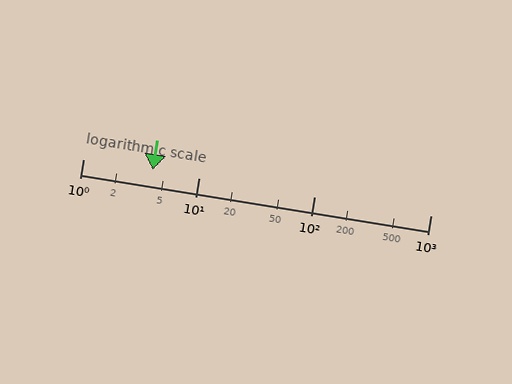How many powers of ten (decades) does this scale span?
The scale spans 3 decades, from 1 to 1000.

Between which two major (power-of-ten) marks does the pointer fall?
The pointer is between 1 and 10.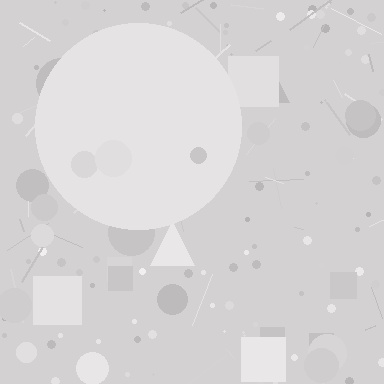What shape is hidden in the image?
A circle is hidden in the image.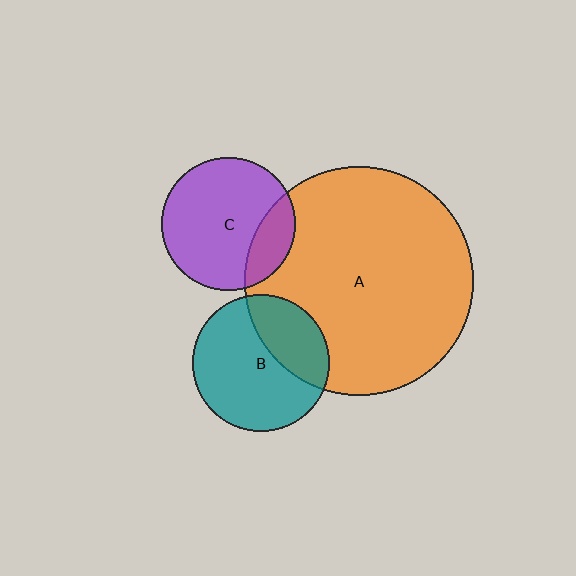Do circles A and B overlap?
Yes.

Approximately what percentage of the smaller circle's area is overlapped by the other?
Approximately 30%.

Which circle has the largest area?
Circle A (orange).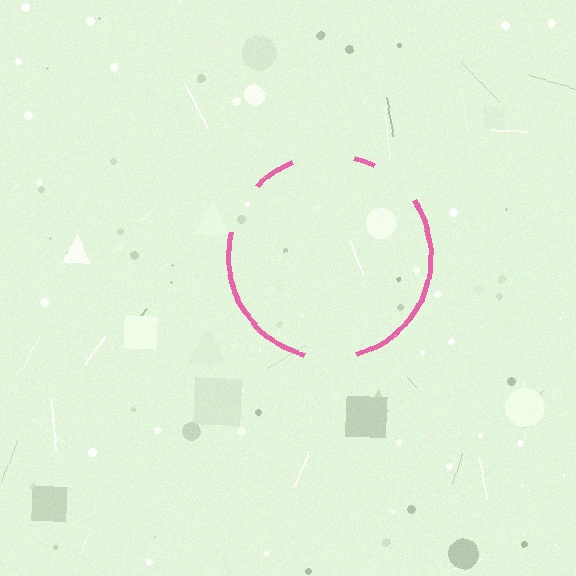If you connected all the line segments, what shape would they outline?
They would outline a circle.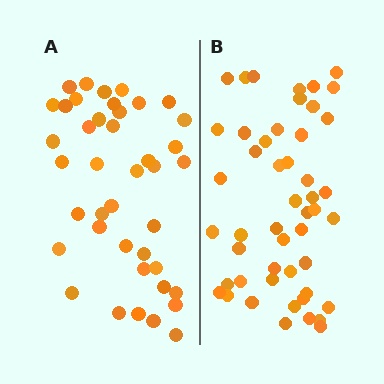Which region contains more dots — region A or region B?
Region B (the right region) has more dots.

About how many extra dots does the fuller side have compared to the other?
Region B has roughly 8 or so more dots than region A.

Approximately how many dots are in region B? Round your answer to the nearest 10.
About 50 dots. (The exact count is 49, which rounds to 50.)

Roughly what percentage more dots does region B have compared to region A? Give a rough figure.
About 20% more.